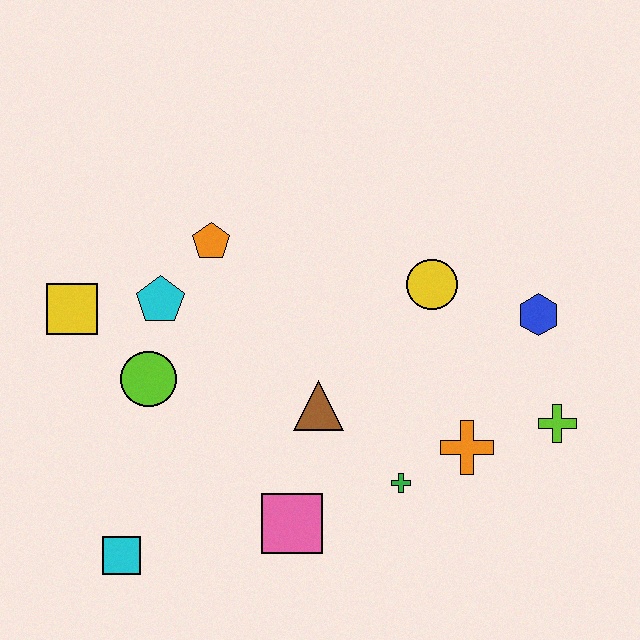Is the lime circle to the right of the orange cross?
No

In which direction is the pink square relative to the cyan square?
The pink square is to the right of the cyan square.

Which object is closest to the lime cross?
The orange cross is closest to the lime cross.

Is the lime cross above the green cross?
Yes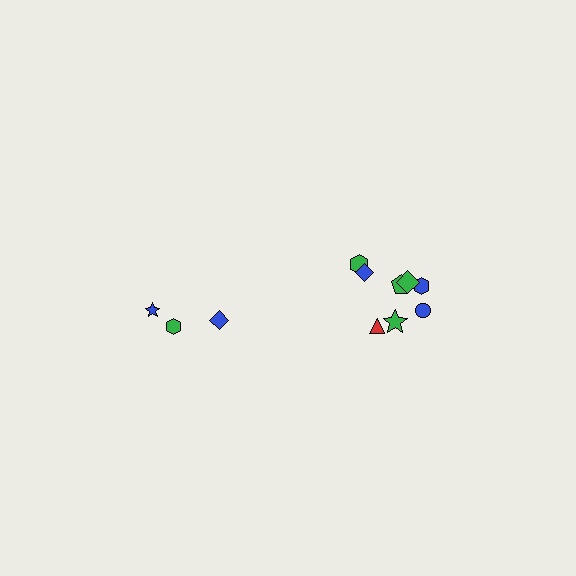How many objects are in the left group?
There are 3 objects.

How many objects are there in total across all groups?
There are 11 objects.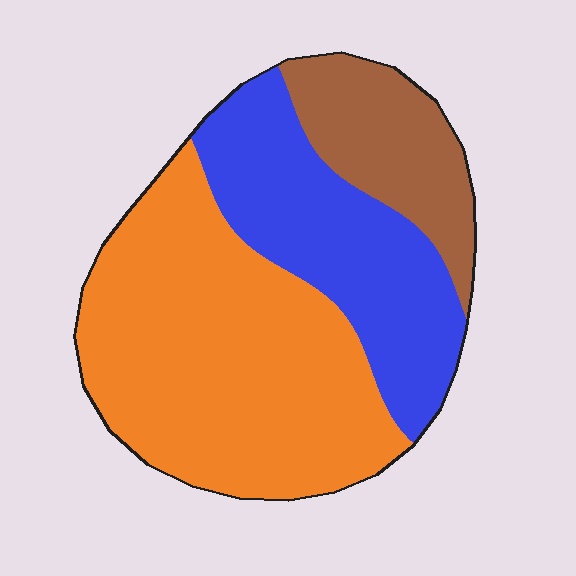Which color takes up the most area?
Orange, at roughly 50%.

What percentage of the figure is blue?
Blue covers about 30% of the figure.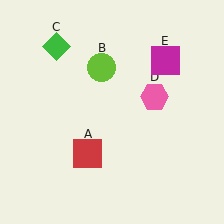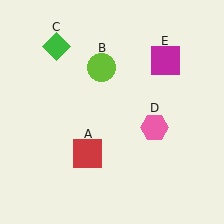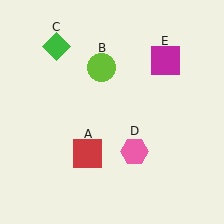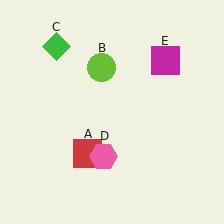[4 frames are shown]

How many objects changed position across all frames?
1 object changed position: pink hexagon (object D).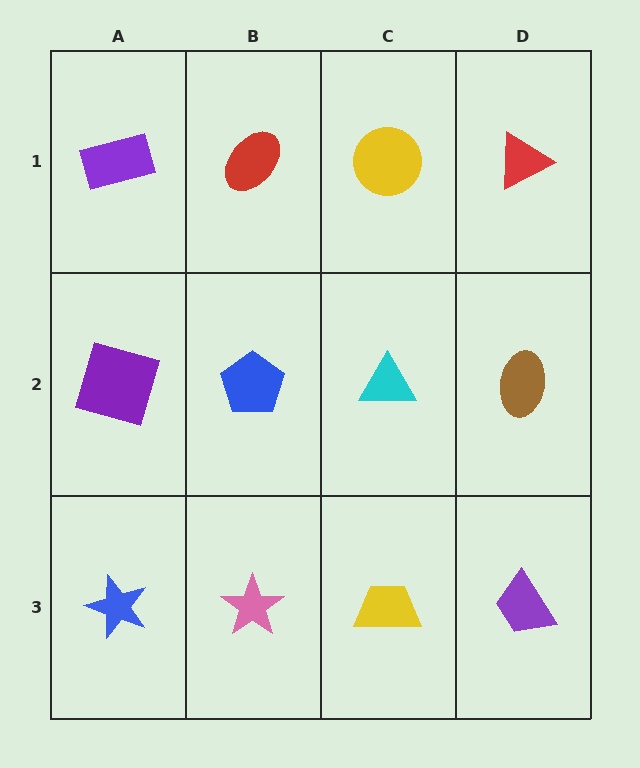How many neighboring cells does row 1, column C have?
3.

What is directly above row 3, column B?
A blue pentagon.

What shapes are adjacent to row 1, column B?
A blue pentagon (row 2, column B), a purple rectangle (row 1, column A), a yellow circle (row 1, column C).